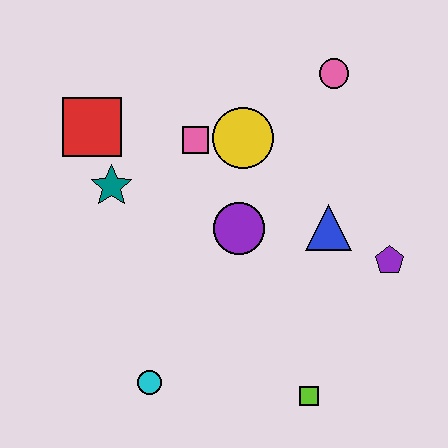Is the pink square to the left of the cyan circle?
No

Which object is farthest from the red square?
The lime square is farthest from the red square.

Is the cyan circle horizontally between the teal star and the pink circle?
Yes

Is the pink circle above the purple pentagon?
Yes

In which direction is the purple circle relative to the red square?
The purple circle is to the right of the red square.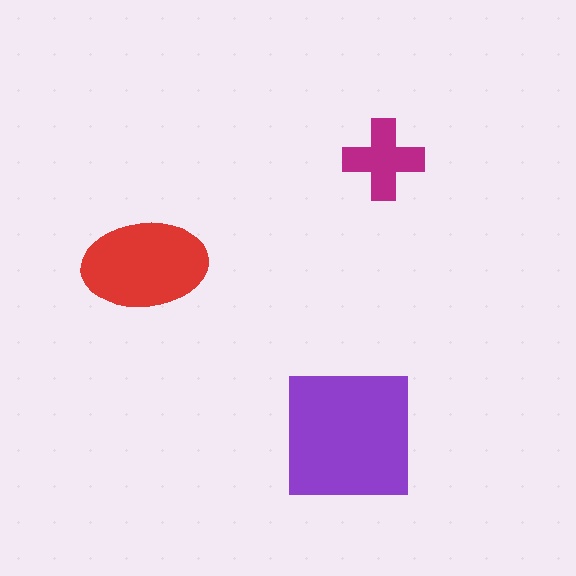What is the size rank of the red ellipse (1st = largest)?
2nd.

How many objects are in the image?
There are 3 objects in the image.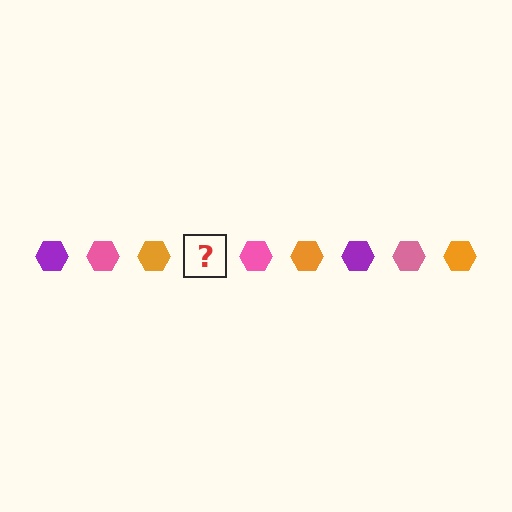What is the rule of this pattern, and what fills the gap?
The rule is that the pattern cycles through purple, pink, orange hexagons. The gap should be filled with a purple hexagon.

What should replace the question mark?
The question mark should be replaced with a purple hexagon.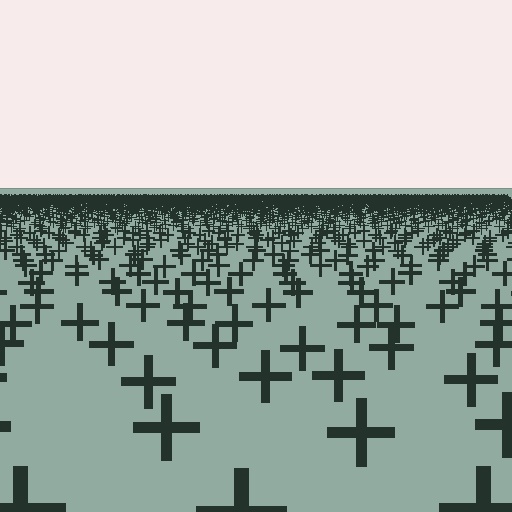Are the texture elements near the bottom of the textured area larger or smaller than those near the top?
Larger. Near the bottom, elements are closer to the viewer and appear at a bigger on-screen size.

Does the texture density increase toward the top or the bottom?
Density increases toward the top.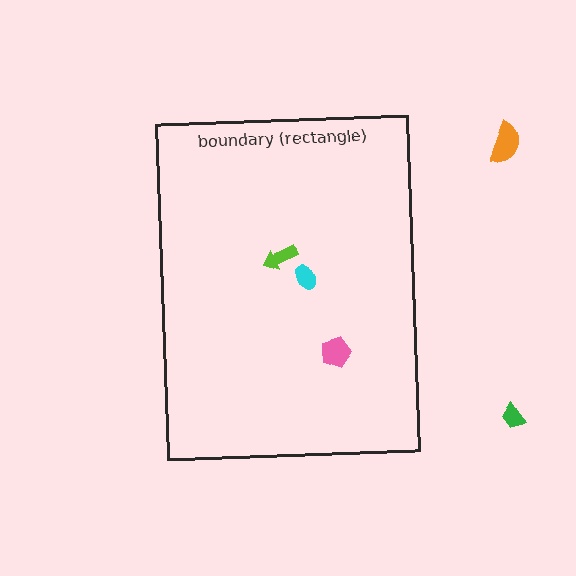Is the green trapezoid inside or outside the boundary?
Outside.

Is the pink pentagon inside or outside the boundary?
Inside.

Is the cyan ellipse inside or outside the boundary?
Inside.